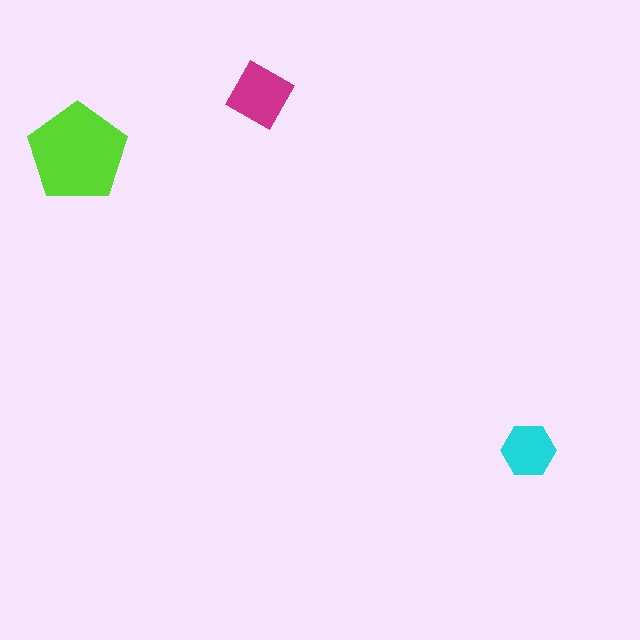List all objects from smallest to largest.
The cyan hexagon, the magenta diamond, the lime pentagon.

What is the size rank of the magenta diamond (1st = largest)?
2nd.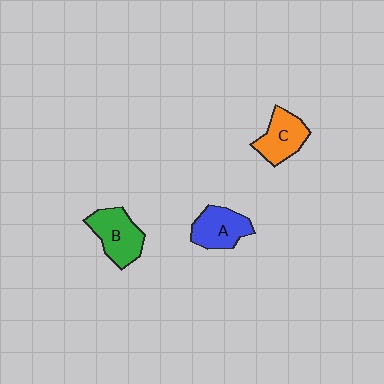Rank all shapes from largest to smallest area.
From largest to smallest: B (green), A (blue), C (orange).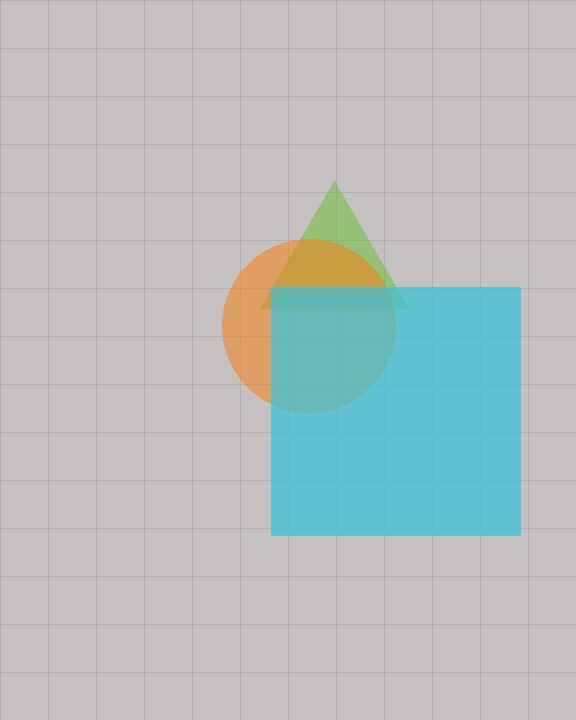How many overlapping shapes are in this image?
There are 3 overlapping shapes in the image.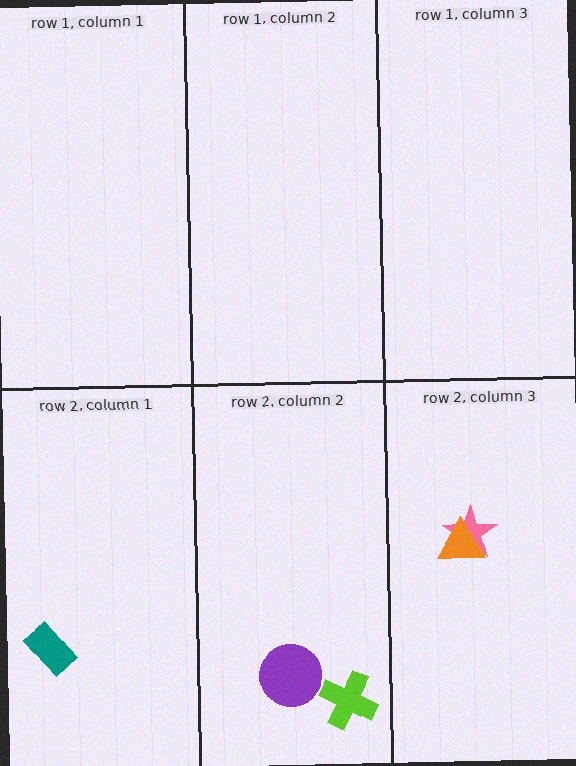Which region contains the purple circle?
The row 2, column 2 region.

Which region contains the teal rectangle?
The row 2, column 1 region.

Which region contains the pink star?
The row 2, column 3 region.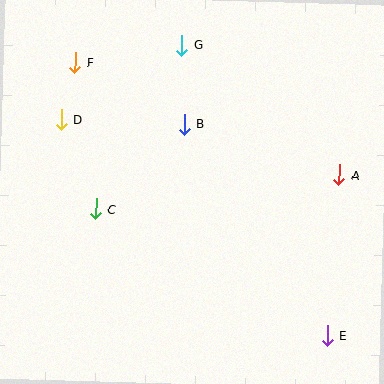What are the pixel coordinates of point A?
Point A is at (339, 175).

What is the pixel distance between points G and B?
The distance between G and B is 79 pixels.